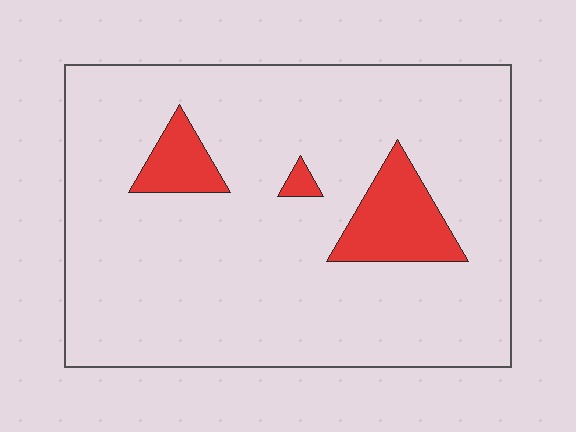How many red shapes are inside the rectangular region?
3.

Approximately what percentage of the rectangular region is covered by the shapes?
Approximately 10%.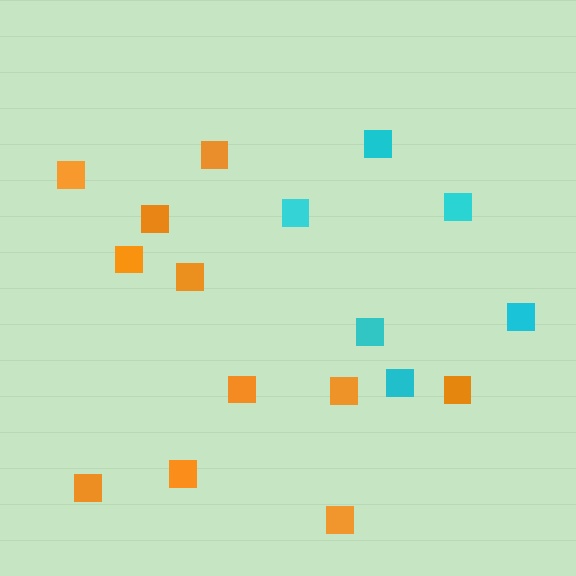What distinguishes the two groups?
There are 2 groups: one group of cyan squares (6) and one group of orange squares (11).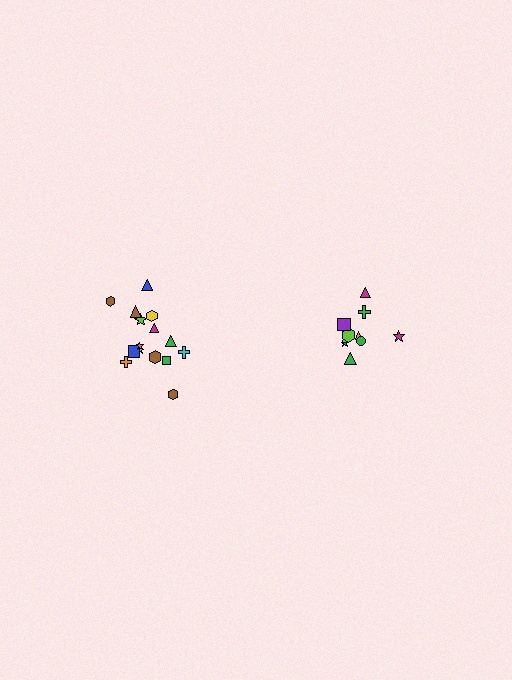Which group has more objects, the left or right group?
The left group.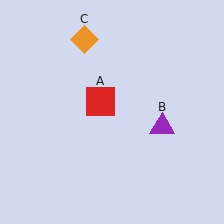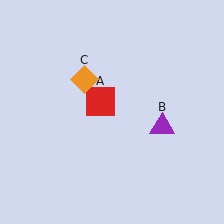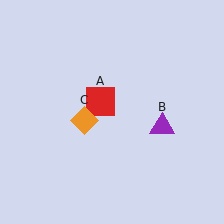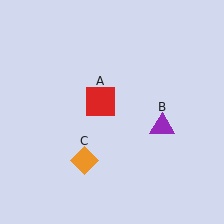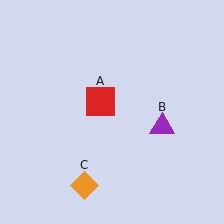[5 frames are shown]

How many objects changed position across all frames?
1 object changed position: orange diamond (object C).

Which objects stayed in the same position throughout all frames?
Red square (object A) and purple triangle (object B) remained stationary.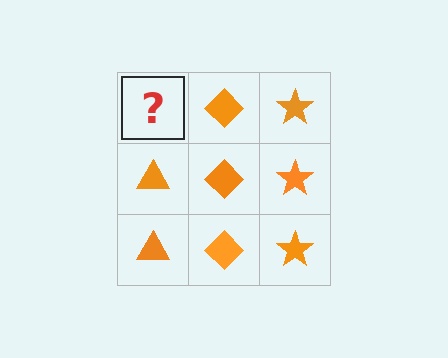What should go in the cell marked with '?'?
The missing cell should contain an orange triangle.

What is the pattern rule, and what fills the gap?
The rule is that each column has a consistent shape. The gap should be filled with an orange triangle.